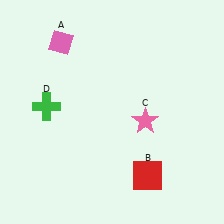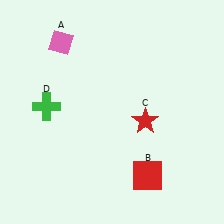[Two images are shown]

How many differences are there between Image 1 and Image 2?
There is 1 difference between the two images.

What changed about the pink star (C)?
In Image 1, C is pink. In Image 2, it changed to red.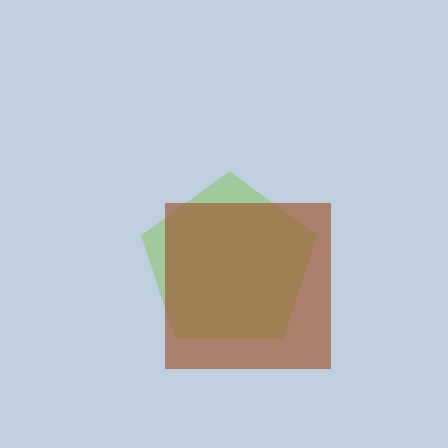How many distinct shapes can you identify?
There are 2 distinct shapes: a lime pentagon, a brown square.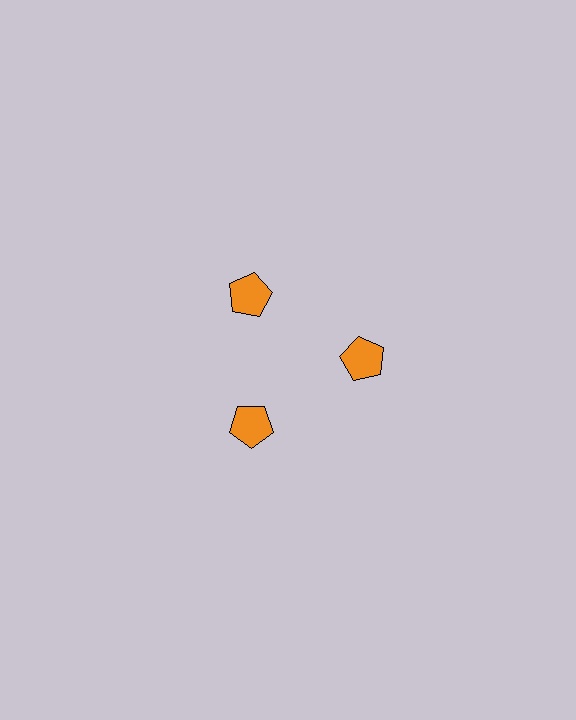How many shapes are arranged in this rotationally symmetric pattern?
There are 3 shapes, arranged in 3 groups of 1.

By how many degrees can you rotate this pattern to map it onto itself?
The pattern maps onto itself every 120 degrees of rotation.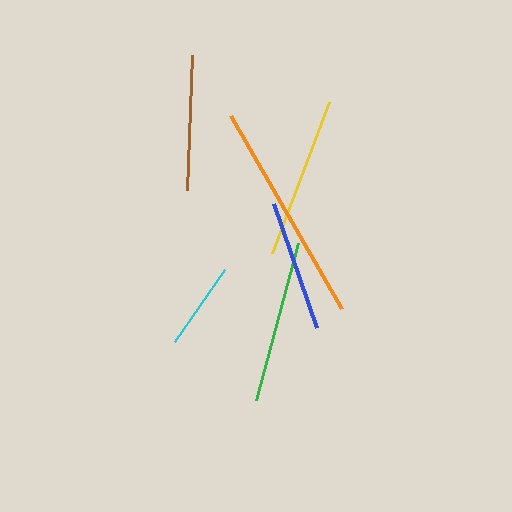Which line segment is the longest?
The orange line is the longest at approximately 223 pixels.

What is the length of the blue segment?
The blue segment is approximately 131 pixels long.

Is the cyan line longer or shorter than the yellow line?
The yellow line is longer than the cyan line.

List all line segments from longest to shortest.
From longest to shortest: orange, green, yellow, brown, blue, cyan.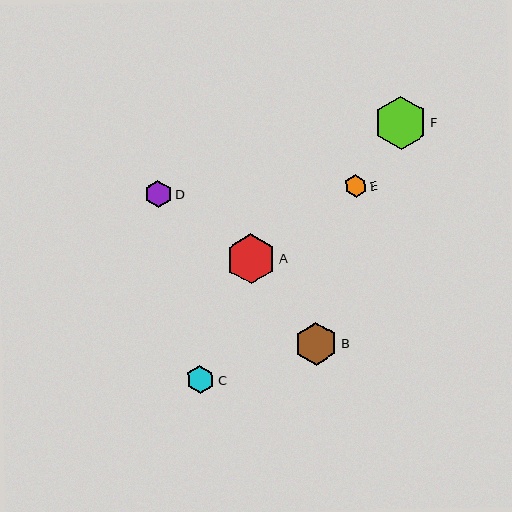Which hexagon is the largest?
Hexagon F is the largest with a size of approximately 54 pixels.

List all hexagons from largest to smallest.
From largest to smallest: F, A, B, C, D, E.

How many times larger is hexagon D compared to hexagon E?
Hexagon D is approximately 1.2 times the size of hexagon E.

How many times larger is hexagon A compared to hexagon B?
Hexagon A is approximately 1.2 times the size of hexagon B.